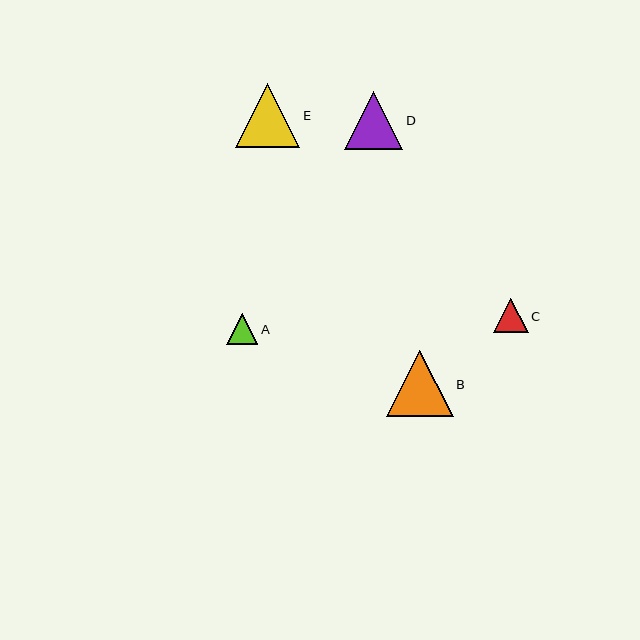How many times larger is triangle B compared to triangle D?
Triangle B is approximately 1.1 times the size of triangle D.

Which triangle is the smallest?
Triangle A is the smallest with a size of approximately 31 pixels.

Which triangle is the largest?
Triangle B is the largest with a size of approximately 67 pixels.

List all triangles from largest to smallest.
From largest to smallest: B, E, D, C, A.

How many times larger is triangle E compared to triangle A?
Triangle E is approximately 2.1 times the size of triangle A.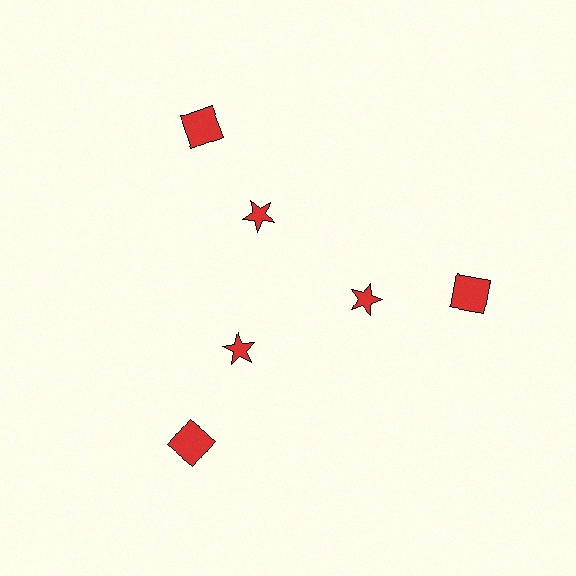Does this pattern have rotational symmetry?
Yes, this pattern has 3-fold rotational symmetry. It looks the same after rotating 120 degrees around the center.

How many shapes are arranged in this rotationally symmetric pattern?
There are 6 shapes, arranged in 3 groups of 2.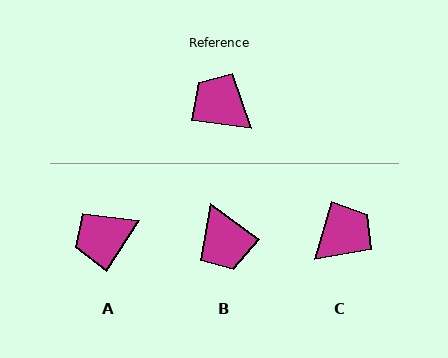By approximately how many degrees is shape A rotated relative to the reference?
Approximately 64 degrees counter-clockwise.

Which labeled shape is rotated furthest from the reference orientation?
B, about 150 degrees away.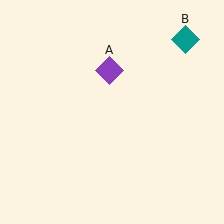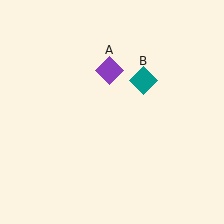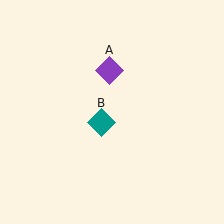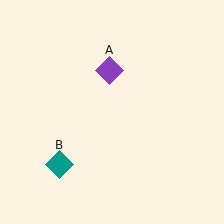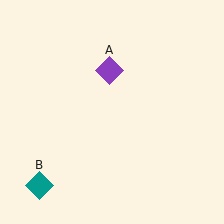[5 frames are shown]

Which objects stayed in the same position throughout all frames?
Purple diamond (object A) remained stationary.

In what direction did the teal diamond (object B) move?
The teal diamond (object B) moved down and to the left.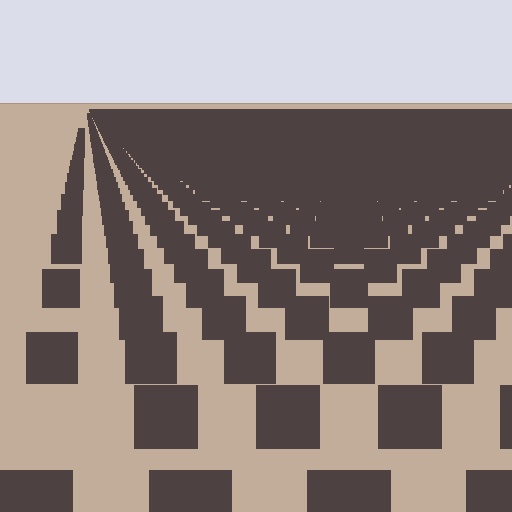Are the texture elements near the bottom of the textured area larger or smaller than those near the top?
Larger. Near the bottom, elements are closer to the viewer and appear at a bigger on-screen size.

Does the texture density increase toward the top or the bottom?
Density increases toward the top.